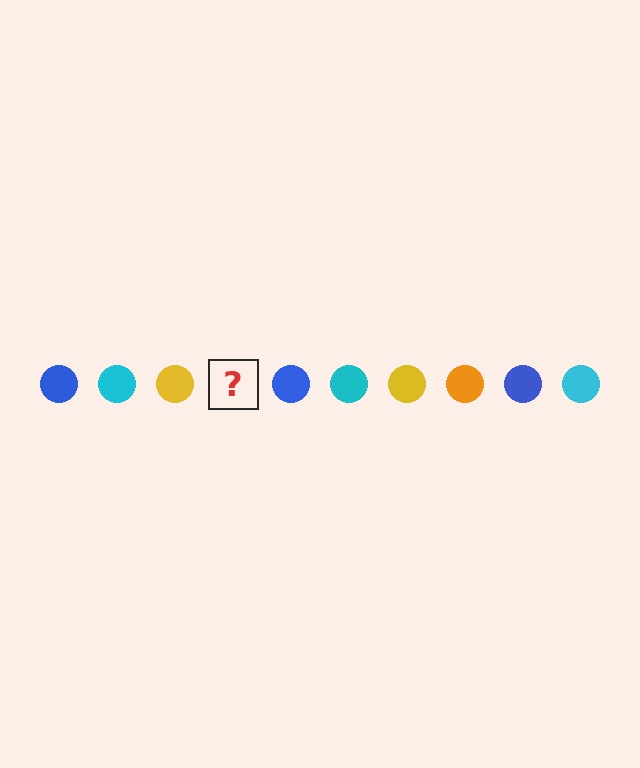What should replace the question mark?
The question mark should be replaced with an orange circle.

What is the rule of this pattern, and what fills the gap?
The rule is that the pattern cycles through blue, cyan, yellow, orange circles. The gap should be filled with an orange circle.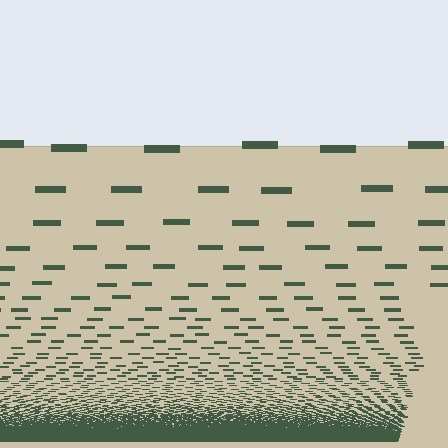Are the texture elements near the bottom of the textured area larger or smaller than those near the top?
Smaller. The gradient is inverted — elements near the bottom are smaller and denser.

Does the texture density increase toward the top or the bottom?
Density increases toward the bottom.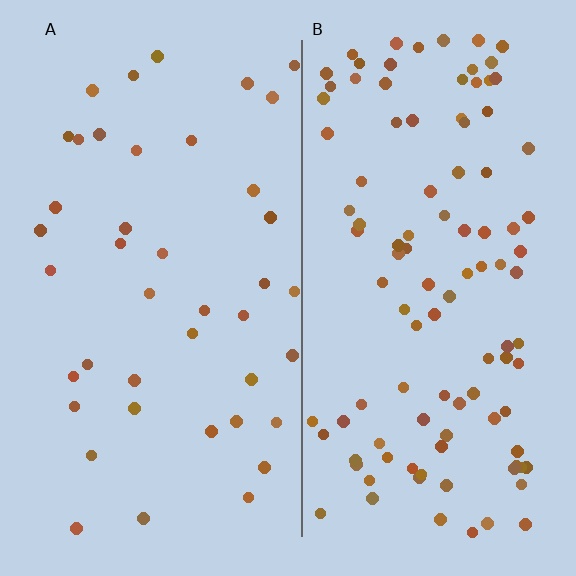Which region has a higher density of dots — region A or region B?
B (the right).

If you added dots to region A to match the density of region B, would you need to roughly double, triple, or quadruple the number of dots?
Approximately triple.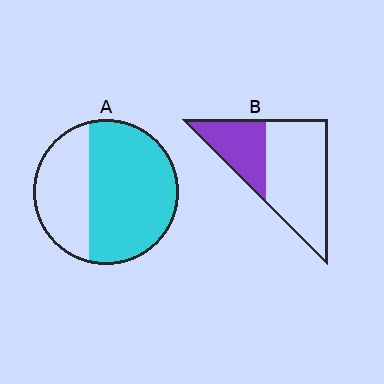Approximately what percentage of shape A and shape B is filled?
A is approximately 65% and B is approximately 35%.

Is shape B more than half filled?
No.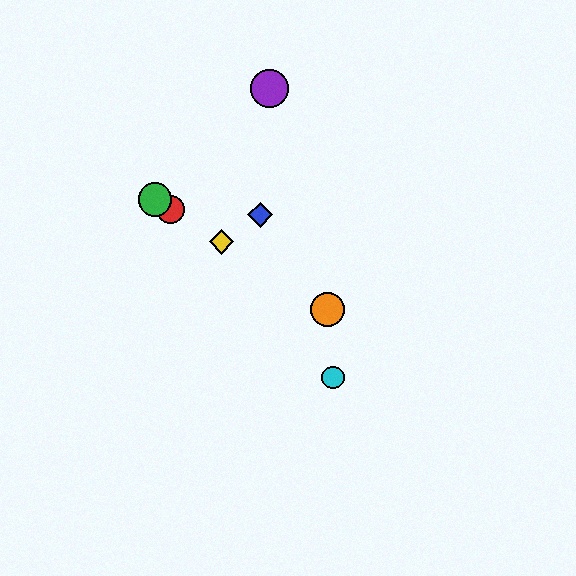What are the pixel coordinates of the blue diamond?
The blue diamond is at (260, 215).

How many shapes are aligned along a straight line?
4 shapes (the red circle, the green circle, the yellow diamond, the orange circle) are aligned along a straight line.